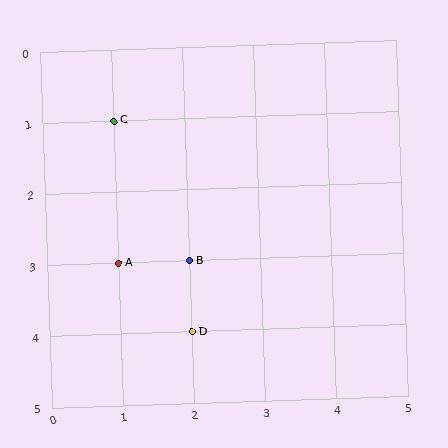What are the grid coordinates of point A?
Point A is at grid coordinates (1, 3).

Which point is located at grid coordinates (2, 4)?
Point D is at (2, 4).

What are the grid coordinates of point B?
Point B is at grid coordinates (2, 3).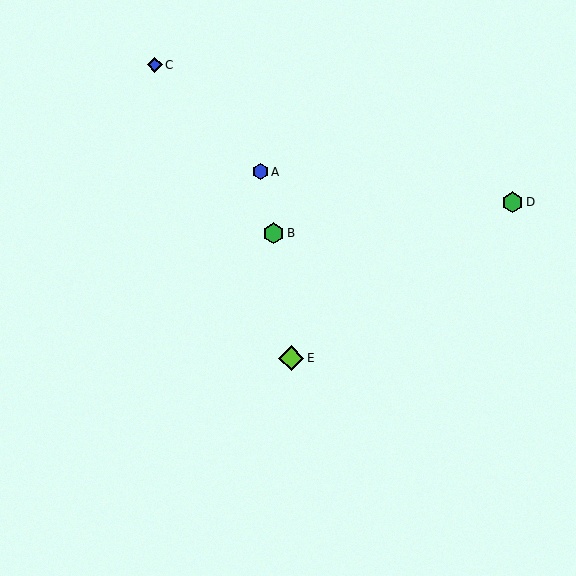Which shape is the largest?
The lime diamond (labeled E) is the largest.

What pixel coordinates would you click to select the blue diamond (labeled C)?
Click at (155, 65) to select the blue diamond C.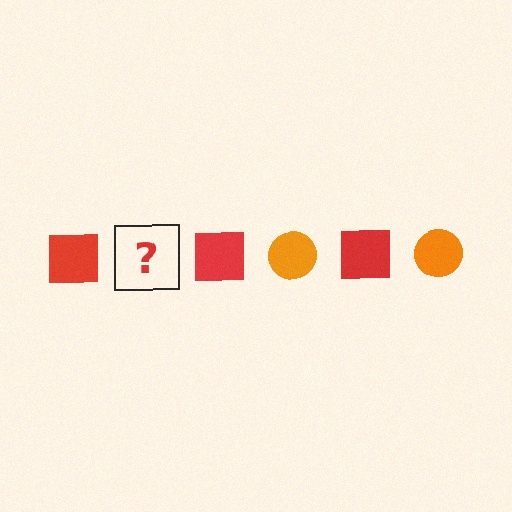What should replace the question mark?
The question mark should be replaced with an orange circle.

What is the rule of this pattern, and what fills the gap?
The rule is that the pattern alternates between red square and orange circle. The gap should be filled with an orange circle.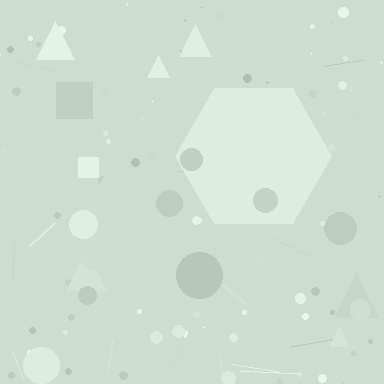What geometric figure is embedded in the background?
A hexagon is embedded in the background.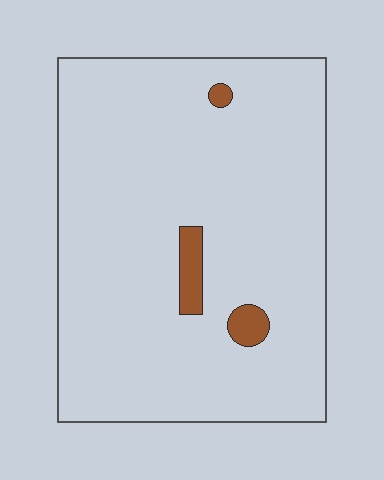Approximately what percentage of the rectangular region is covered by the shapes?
Approximately 5%.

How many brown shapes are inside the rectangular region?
3.